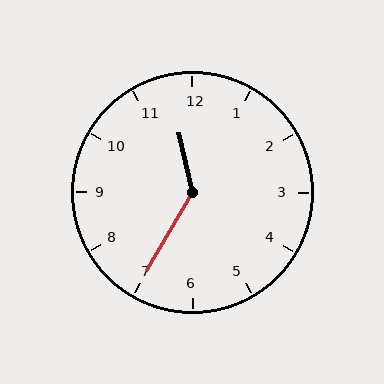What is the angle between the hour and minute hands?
Approximately 138 degrees.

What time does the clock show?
11:35.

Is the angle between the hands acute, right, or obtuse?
It is obtuse.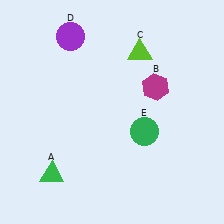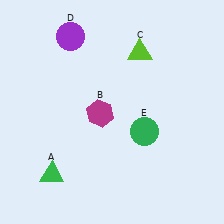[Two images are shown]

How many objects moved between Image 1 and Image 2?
1 object moved between the two images.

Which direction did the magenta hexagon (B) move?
The magenta hexagon (B) moved left.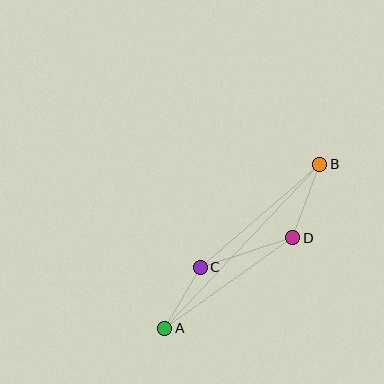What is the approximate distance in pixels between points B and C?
The distance between B and C is approximately 157 pixels.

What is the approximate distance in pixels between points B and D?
The distance between B and D is approximately 78 pixels.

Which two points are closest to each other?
Points A and C are closest to each other.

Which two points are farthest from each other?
Points A and B are farthest from each other.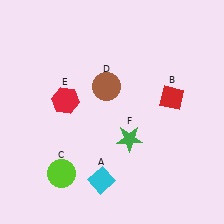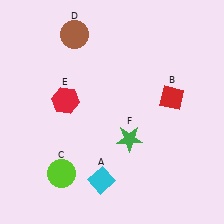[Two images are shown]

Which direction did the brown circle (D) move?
The brown circle (D) moved up.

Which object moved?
The brown circle (D) moved up.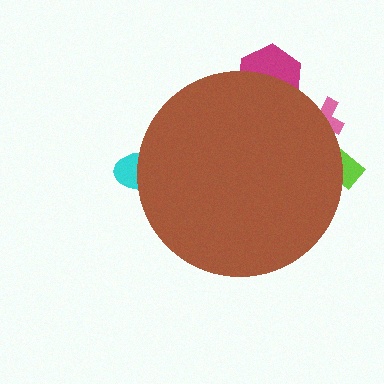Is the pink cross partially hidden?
Yes, the pink cross is partially hidden behind the brown circle.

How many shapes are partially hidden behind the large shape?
4 shapes are partially hidden.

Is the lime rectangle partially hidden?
Yes, the lime rectangle is partially hidden behind the brown circle.